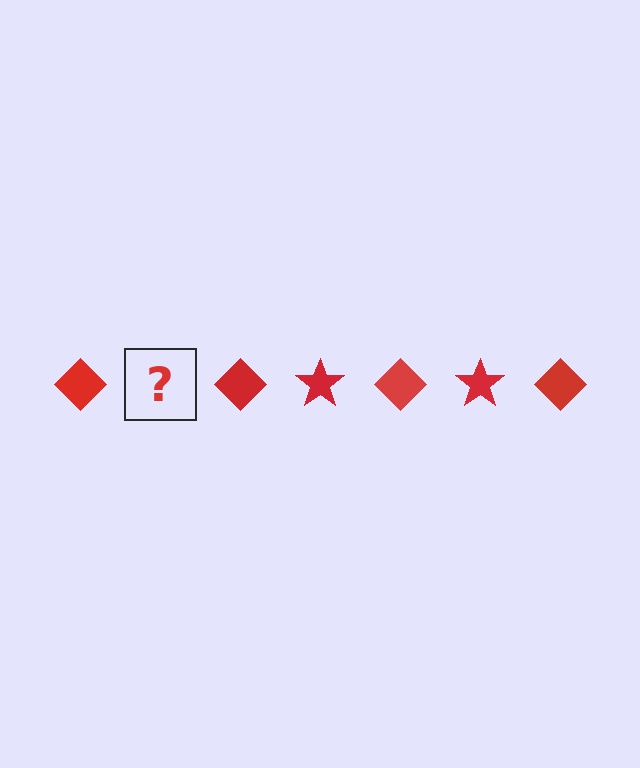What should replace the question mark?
The question mark should be replaced with a red star.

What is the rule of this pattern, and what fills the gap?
The rule is that the pattern cycles through diamond, star shapes in red. The gap should be filled with a red star.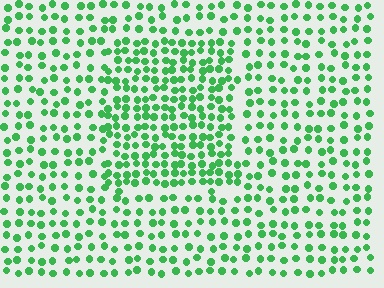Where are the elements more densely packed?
The elements are more densely packed inside the rectangle boundary.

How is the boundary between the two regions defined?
The boundary is defined by a change in element density (approximately 1.7x ratio). All elements are the same color, size, and shape.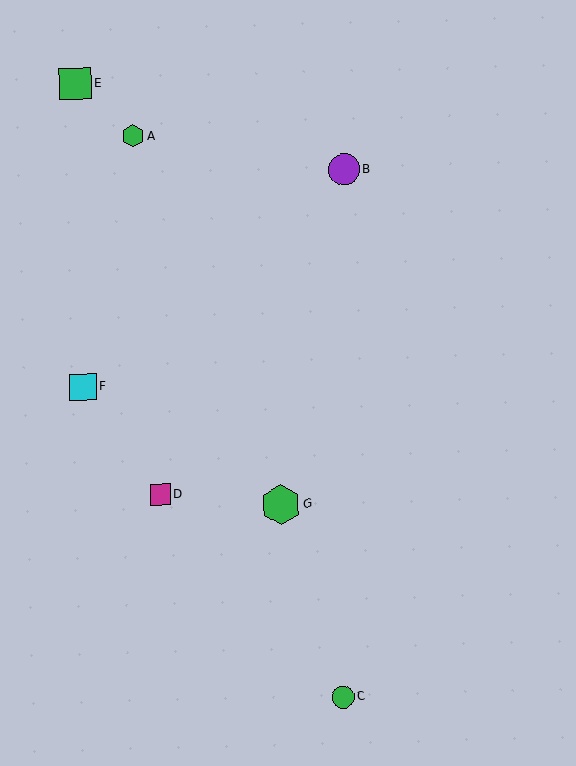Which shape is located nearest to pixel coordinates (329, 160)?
The purple circle (labeled B) at (344, 169) is nearest to that location.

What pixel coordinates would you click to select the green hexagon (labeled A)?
Click at (133, 136) to select the green hexagon A.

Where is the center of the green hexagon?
The center of the green hexagon is at (133, 136).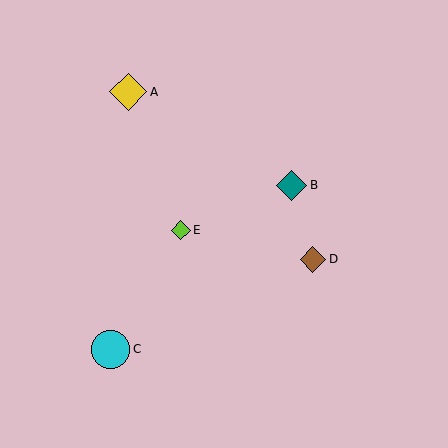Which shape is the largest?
The cyan circle (labeled C) is the largest.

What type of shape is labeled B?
Shape B is a teal diamond.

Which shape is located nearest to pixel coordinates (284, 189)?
The teal diamond (labeled B) at (292, 185) is nearest to that location.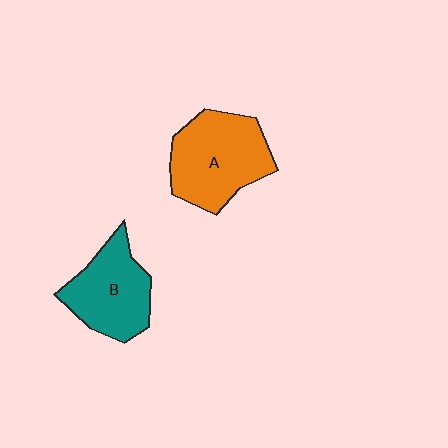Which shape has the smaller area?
Shape B (teal).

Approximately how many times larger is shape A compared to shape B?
Approximately 1.2 times.